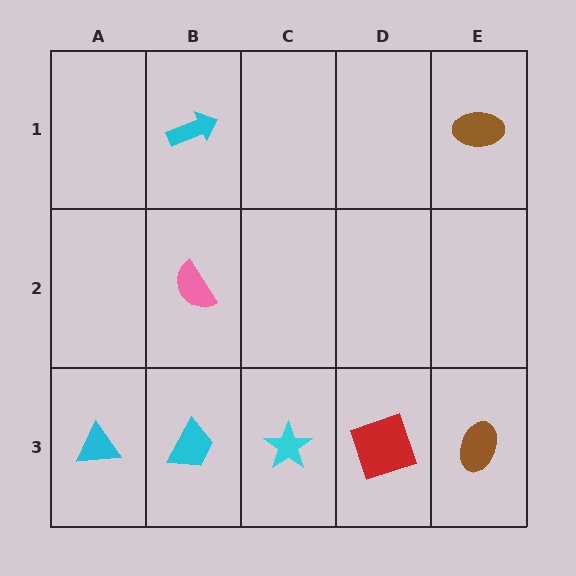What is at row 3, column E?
A brown ellipse.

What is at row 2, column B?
A pink semicircle.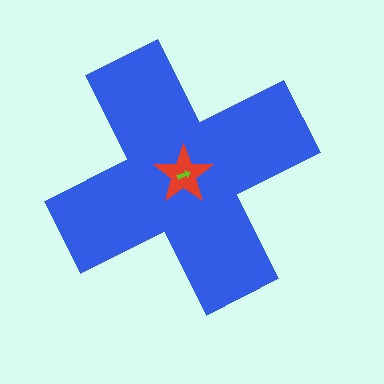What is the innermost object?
The lime arrow.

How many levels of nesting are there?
3.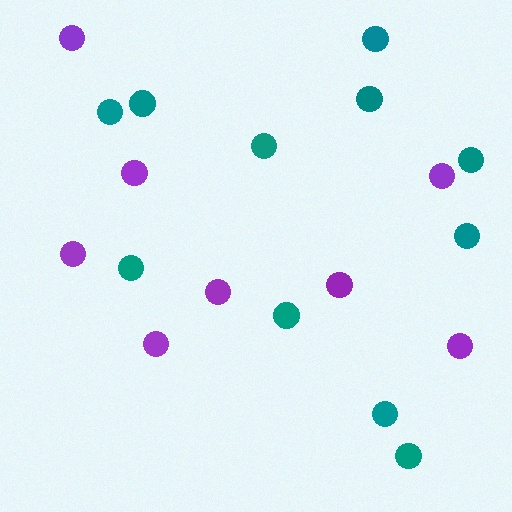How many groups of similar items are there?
There are 2 groups: one group of purple circles (8) and one group of teal circles (11).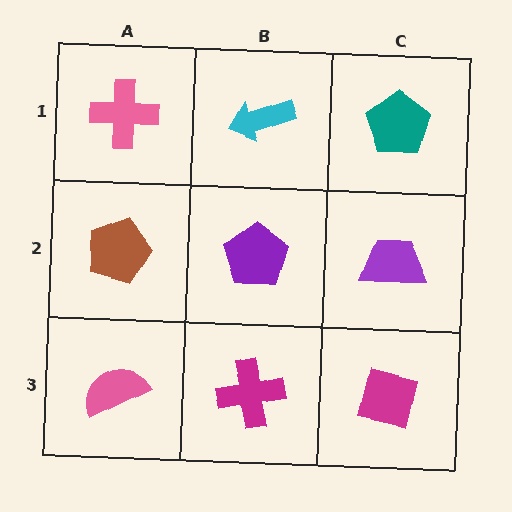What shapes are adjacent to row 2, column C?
A teal pentagon (row 1, column C), a magenta square (row 3, column C), a purple pentagon (row 2, column B).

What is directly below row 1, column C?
A purple trapezoid.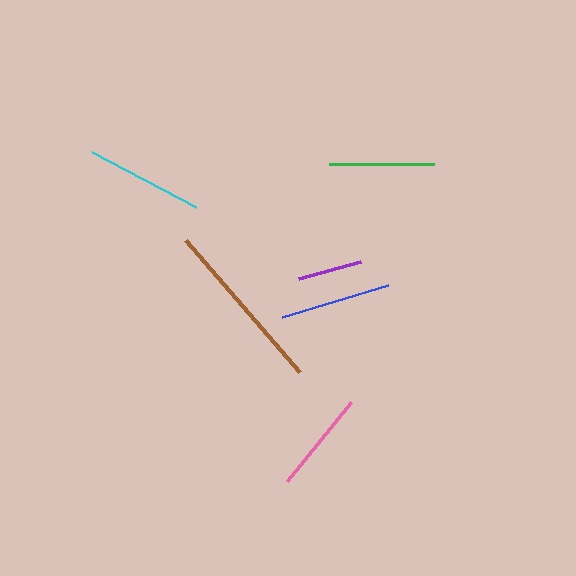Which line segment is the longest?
The brown line is the longest at approximately 175 pixels.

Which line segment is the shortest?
The purple line is the shortest at approximately 65 pixels.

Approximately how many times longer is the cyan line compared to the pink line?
The cyan line is approximately 1.2 times the length of the pink line.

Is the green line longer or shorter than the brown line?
The brown line is longer than the green line.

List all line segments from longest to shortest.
From longest to shortest: brown, cyan, blue, green, pink, purple.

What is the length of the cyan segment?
The cyan segment is approximately 118 pixels long.